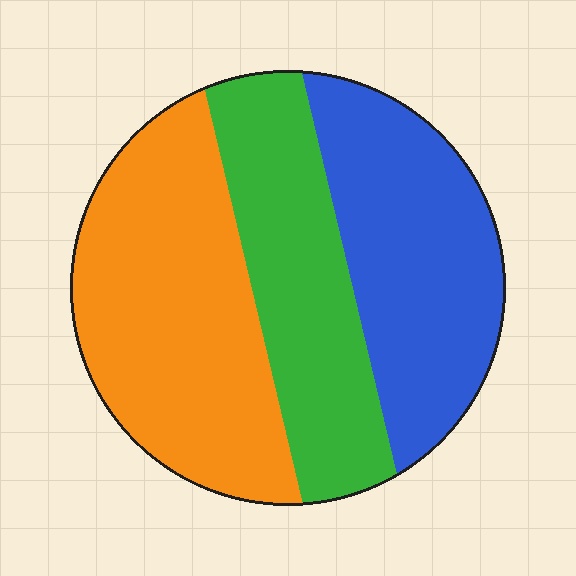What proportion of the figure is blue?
Blue takes up about one third (1/3) of the figure.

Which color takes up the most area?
Orange, at roughly 40%.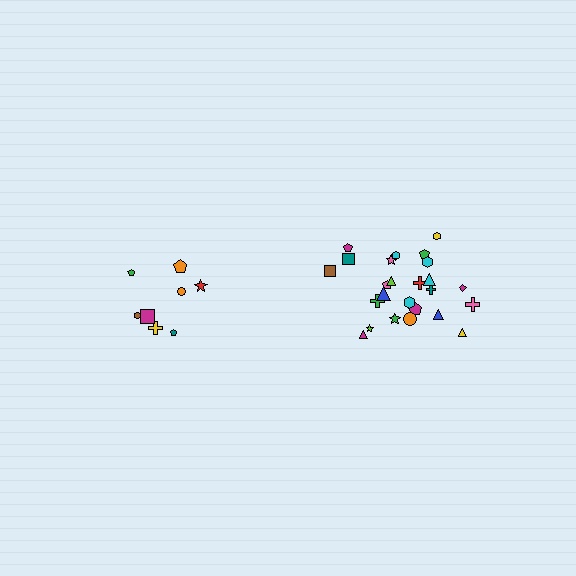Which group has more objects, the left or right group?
The right group.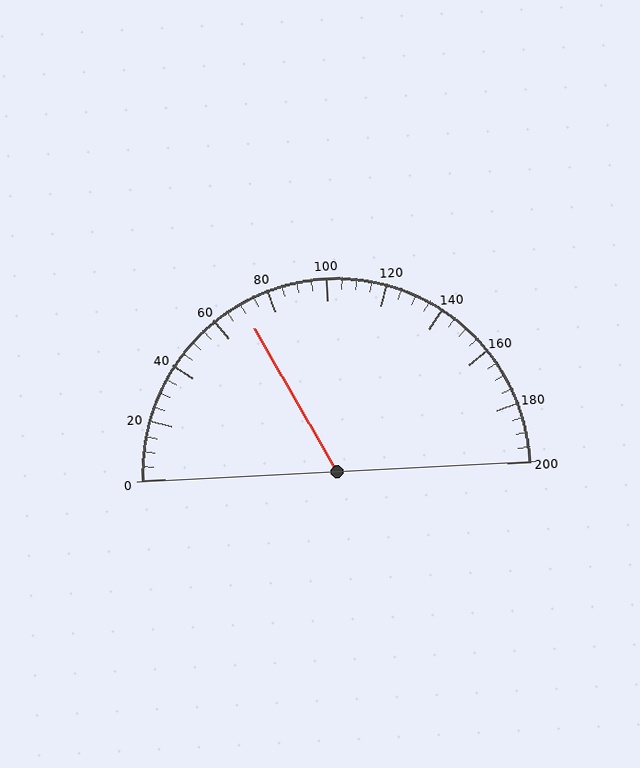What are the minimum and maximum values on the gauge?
The gauge ranges from 0 to 200.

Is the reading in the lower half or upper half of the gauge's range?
The reading is in the lower half of the range (0 to 200).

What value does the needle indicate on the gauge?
The needle indicates approximately 70.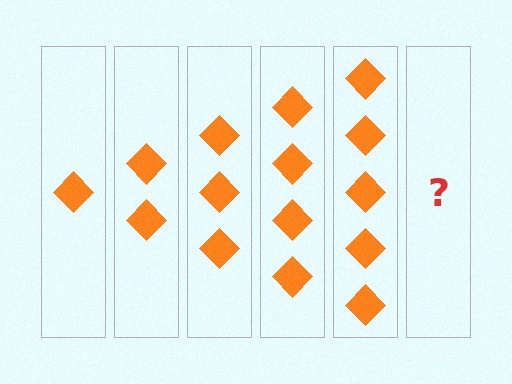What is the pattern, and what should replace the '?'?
The pattern is that each step adds one more diamond. The '?' should be 6 diamonds.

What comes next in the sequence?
The next element should be 6 diamonds.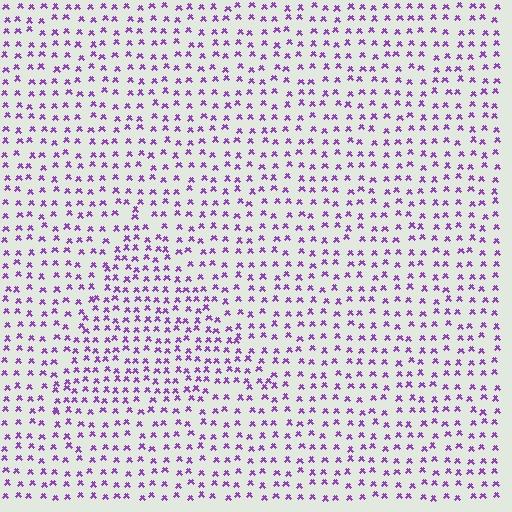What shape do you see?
I see a triangle.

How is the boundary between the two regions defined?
The boundary is defined by a change in element density (approximately 1.5x ratio). All elements are the same color, size, and shape.